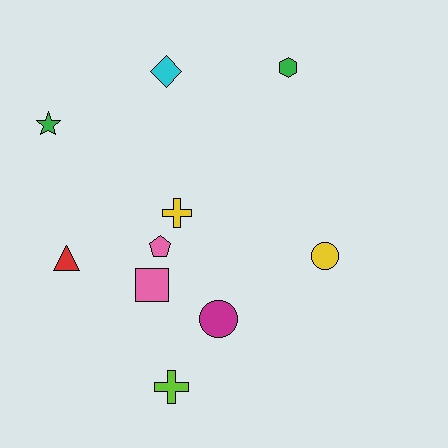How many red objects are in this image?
There is 1 red object.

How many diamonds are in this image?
There is 1 diamond.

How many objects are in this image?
There are 10 objects.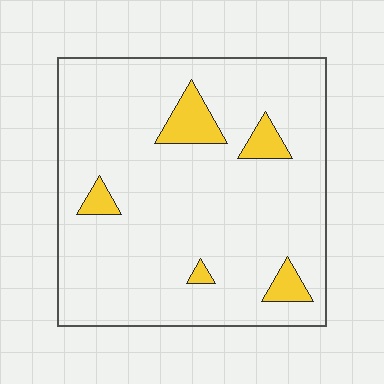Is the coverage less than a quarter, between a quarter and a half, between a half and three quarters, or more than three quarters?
Less than a quarter.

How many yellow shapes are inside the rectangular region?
5.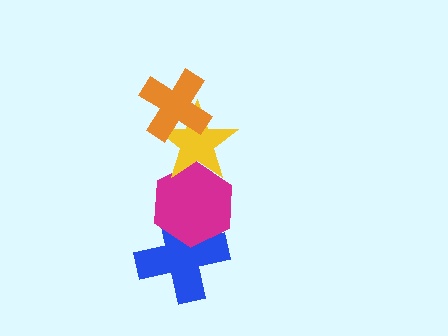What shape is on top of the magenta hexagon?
The yellow star is on top of the magenta hexagon.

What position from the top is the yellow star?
The yellow star is 2nd from the top.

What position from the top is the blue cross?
The blue cross is 4th from the top.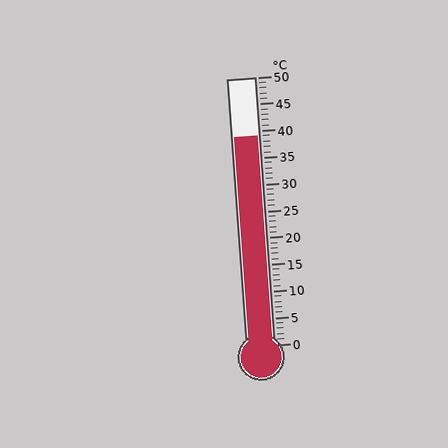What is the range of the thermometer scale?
The thermometer scale ranges from 0°C to 50°C.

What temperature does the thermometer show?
The thermometer shows approximately 39°C.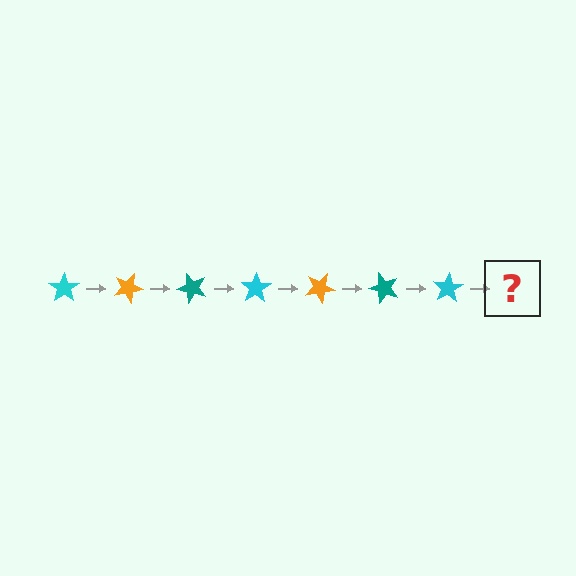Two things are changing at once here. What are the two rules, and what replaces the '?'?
The two rules are that it rotates 25 degrees each step and the color cycles through cyan, orange, and teal. The '?' should be an orange star, rotated 175 degrees from the start.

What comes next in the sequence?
The next element should be an orange star, rotated 175 degrees from the start.